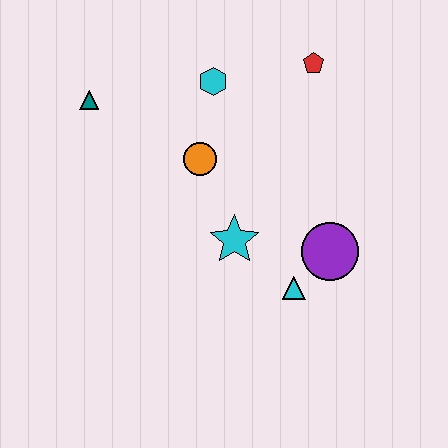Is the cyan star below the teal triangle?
Yes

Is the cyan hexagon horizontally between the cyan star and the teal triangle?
Yes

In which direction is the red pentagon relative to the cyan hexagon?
The red pentagon is to the right of the cyan hexagon.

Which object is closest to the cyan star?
The cyan triangle is closest to the cyan star.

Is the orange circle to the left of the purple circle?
Yes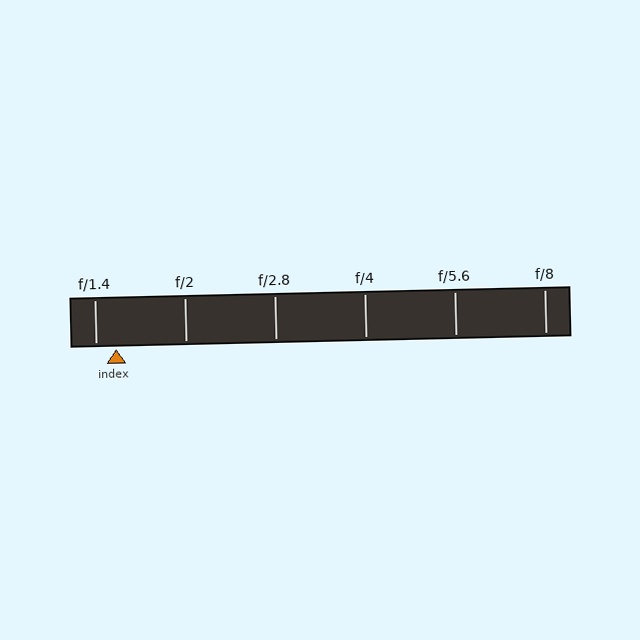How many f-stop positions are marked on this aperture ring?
There are 6 f-stop positions marked.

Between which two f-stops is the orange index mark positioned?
The index mark is between f/1.4 and f/2.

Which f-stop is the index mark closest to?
The index mark is closest to f/1.4.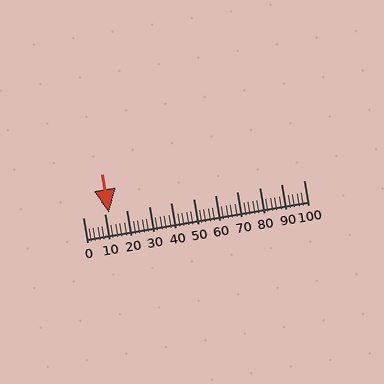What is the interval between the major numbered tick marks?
The major tick marks are spaced 10 units apart.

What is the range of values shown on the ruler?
The ruler shows values from 0 to 100.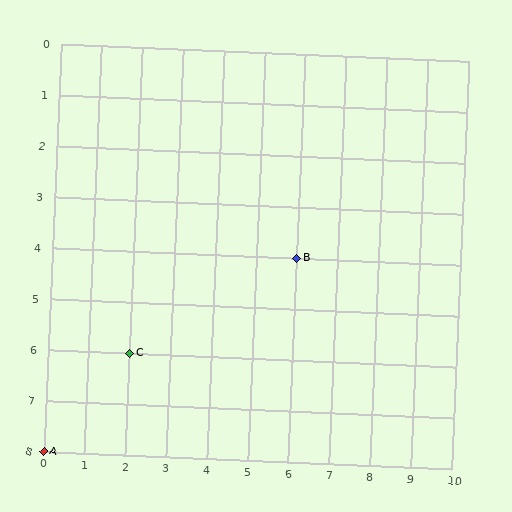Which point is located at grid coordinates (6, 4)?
Point B is at (6, 4).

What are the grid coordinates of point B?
Point B is at grid coordinates (6, 4).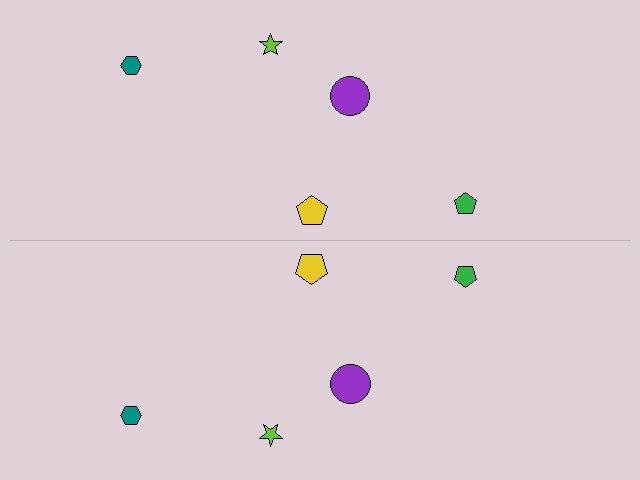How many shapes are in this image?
There are 10 shapes in this image.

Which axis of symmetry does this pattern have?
The pattern has a horizontal axis of symmetry running through the center of the image.